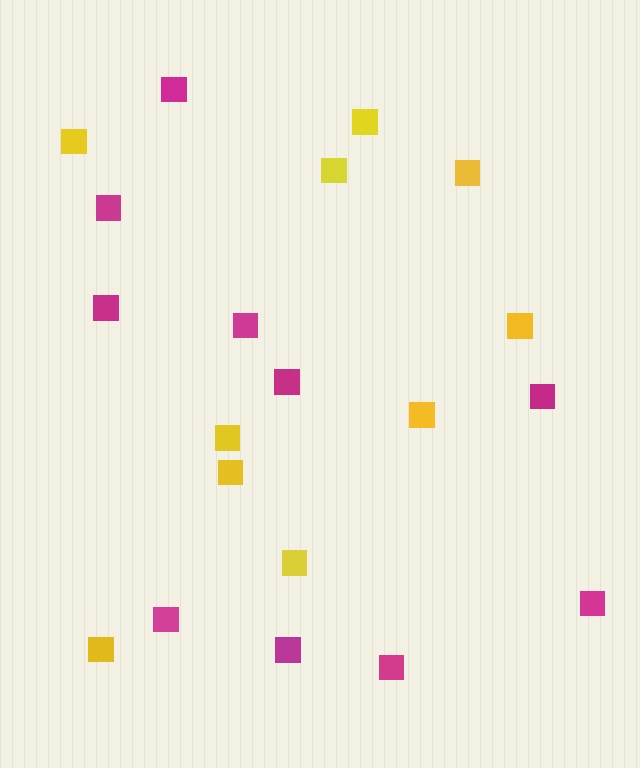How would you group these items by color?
There are 2 groups: one group of magenta squares (10) and one group of yellow squares (10).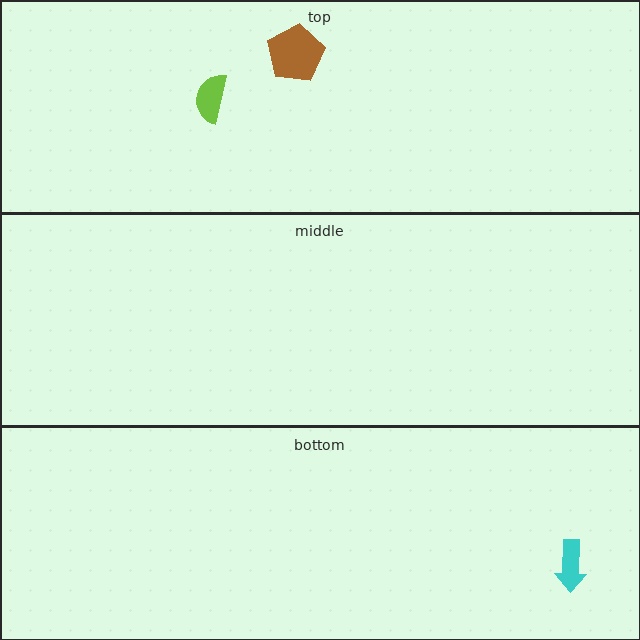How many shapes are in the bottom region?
1.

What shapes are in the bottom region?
The cyan arrow.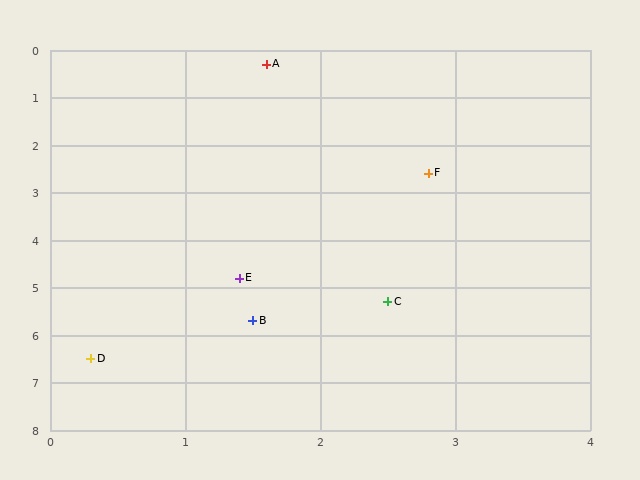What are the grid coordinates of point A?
Point A is at approximately (1.6, 0.3).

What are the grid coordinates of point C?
Point C is at approximately (2.5, 5.3).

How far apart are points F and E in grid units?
Points F and E are about 2.6 grid units apart.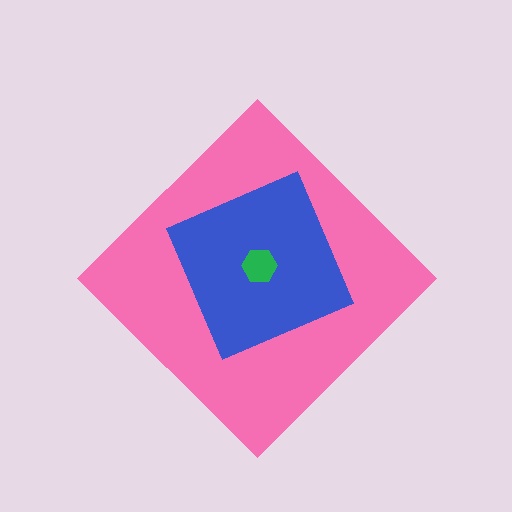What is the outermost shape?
The pink diamond.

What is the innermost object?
The green hexagon.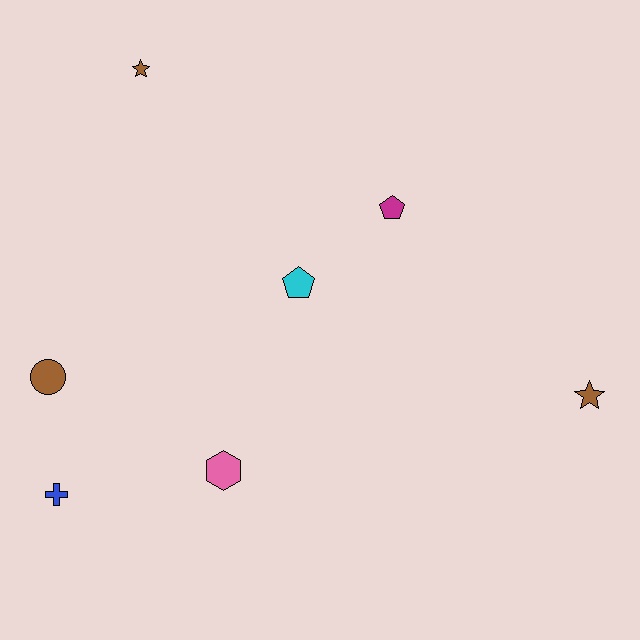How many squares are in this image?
There are no squares.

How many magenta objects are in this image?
There is 1 magenta object.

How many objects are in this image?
There are 7 objects.